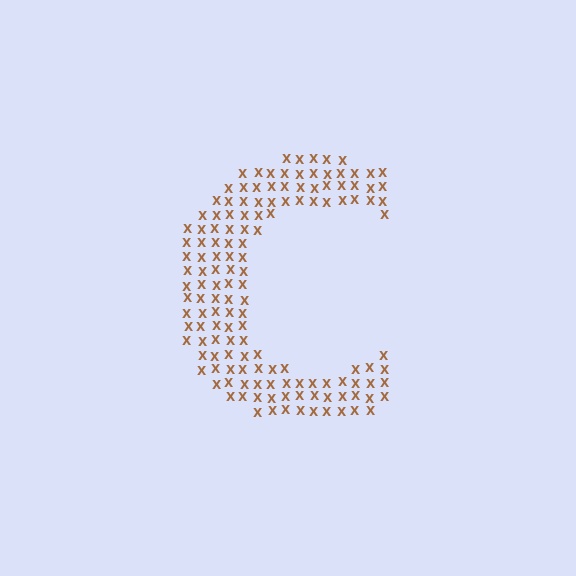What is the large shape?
The large shape is the letter C.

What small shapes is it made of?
It is made of small letter X's.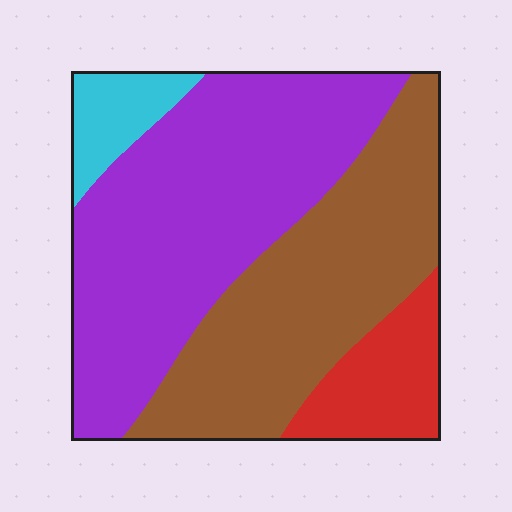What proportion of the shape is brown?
Brown takes up about three eighths (3/8) of the shape.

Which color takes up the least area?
Cyan, at roughly 5%.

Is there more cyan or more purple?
Purple.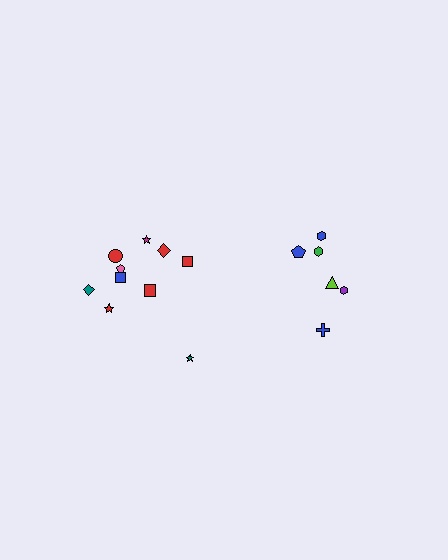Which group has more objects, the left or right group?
The left group.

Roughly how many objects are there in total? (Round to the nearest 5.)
Roughly 15 objects in total.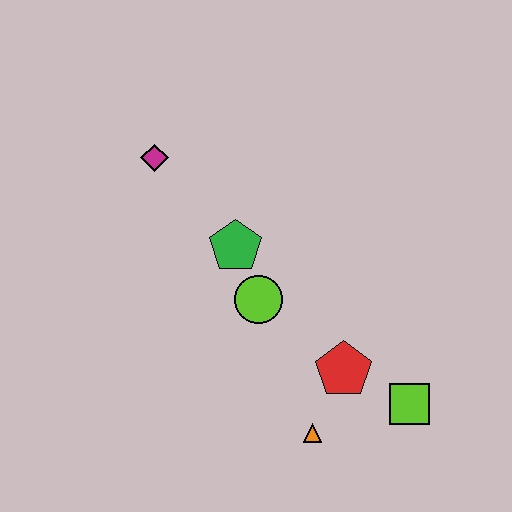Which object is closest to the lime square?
The red pentagon is closest to the lime square.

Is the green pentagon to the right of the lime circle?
No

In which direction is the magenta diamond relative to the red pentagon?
The magenta diamond is above the red pentagon.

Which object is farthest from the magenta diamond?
The lime square is farthest from the magenta diamond.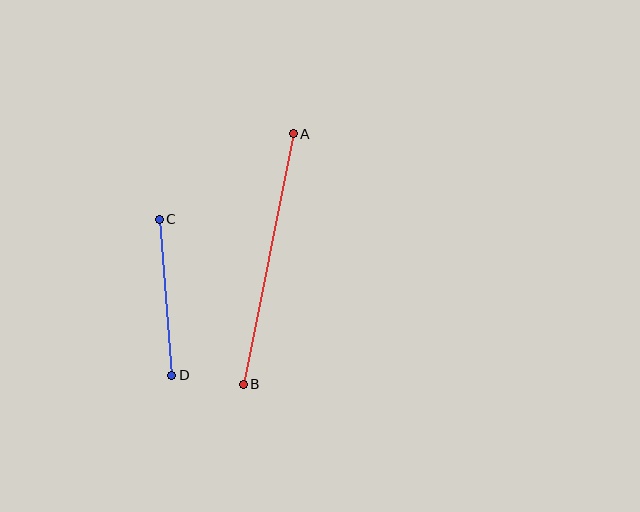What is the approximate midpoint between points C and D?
The midpoint is at approximately (166, 297) pixels.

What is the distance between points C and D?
The distance is approximately 156 pixels.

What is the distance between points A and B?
The distance is approximately 256 pixels.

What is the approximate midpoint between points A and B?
The midpoint is at approximately (268, 259) pixels.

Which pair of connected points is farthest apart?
Points A and B are farthest apart.